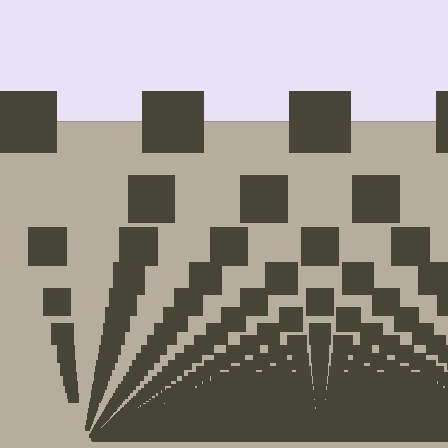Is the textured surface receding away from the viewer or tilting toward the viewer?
The surface appears to tilt toward the viewer. Texture elements get larger and sparser toward the top.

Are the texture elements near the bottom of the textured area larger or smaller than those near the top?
Smaller. The gradient is inverted — elements near the bottom are smaller and denser.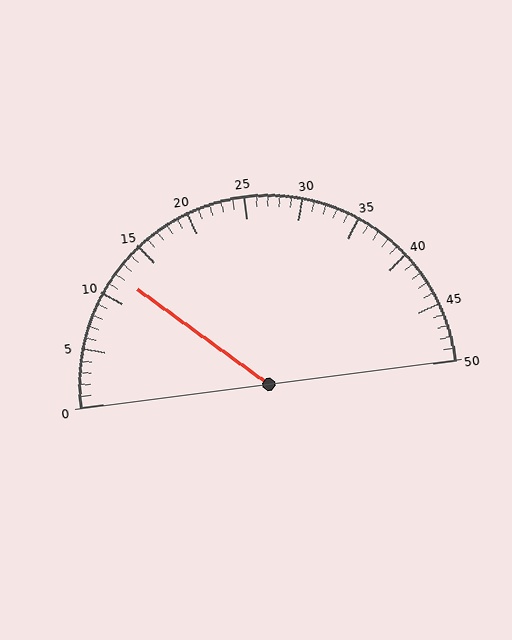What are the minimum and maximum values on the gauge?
The gauge ranges from 0 to 50.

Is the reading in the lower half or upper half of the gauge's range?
The reading is in the lower half of the range (0 to 50).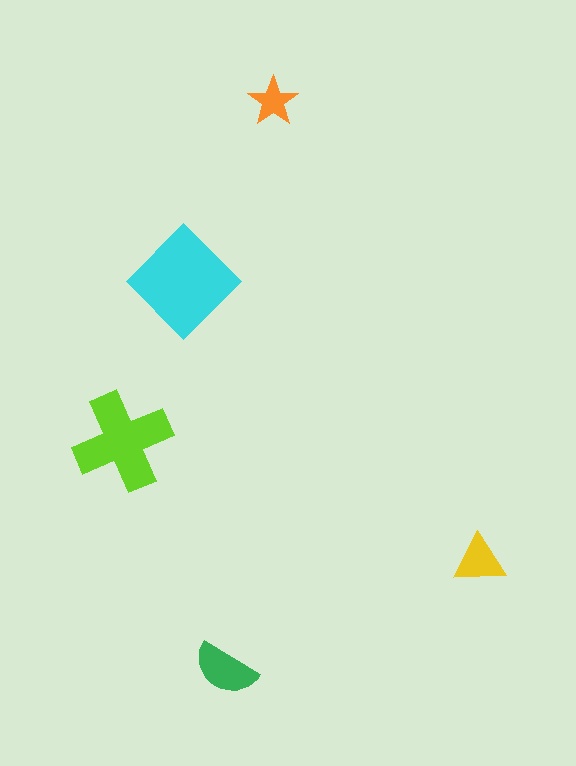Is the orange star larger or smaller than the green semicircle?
Smaller.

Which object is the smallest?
The orange star.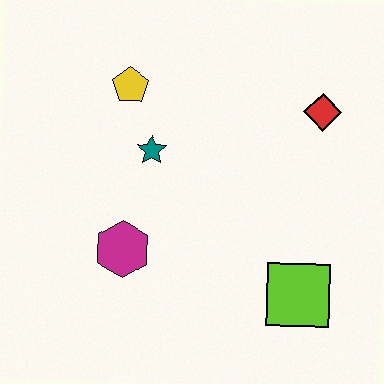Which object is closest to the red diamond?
The teal star is closest to the red diamond.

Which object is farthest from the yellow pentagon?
The lime square is farthest from the yellow pentagon.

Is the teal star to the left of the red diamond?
Yes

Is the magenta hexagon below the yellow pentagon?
Yes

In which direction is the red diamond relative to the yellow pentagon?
The red diamond is to the right of the yellow pentagon.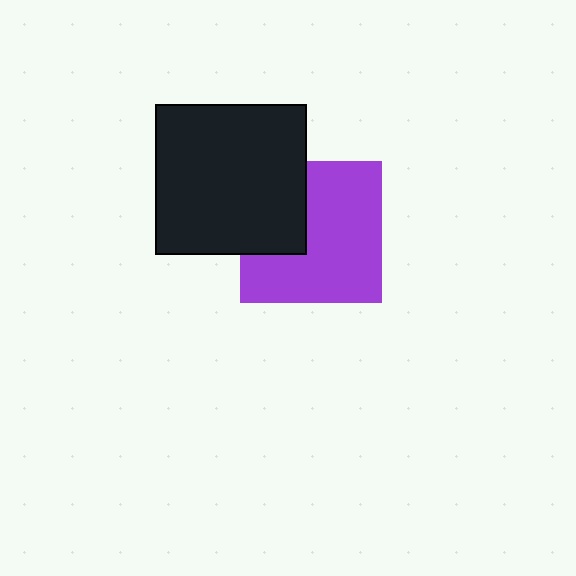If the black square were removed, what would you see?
You would see the complete purple square.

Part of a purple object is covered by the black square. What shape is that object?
It is a square.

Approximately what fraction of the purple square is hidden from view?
Roughly 32% of the purple square is hidden behind the black square.